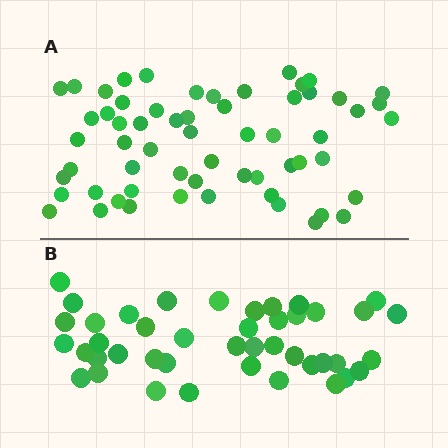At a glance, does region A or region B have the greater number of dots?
Region A (the top region) has more dots.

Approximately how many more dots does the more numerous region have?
Region A has approximately 15 more dots than region B.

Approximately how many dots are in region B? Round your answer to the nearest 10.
About 40 dots. (The exact count is 43, which rounds to 40.)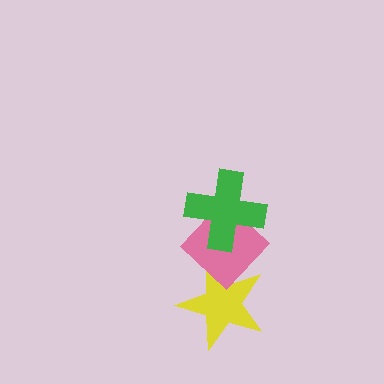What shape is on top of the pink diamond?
The green cross is on top of the pink diamond.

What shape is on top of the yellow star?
The pink diamond is on top of the yellow star.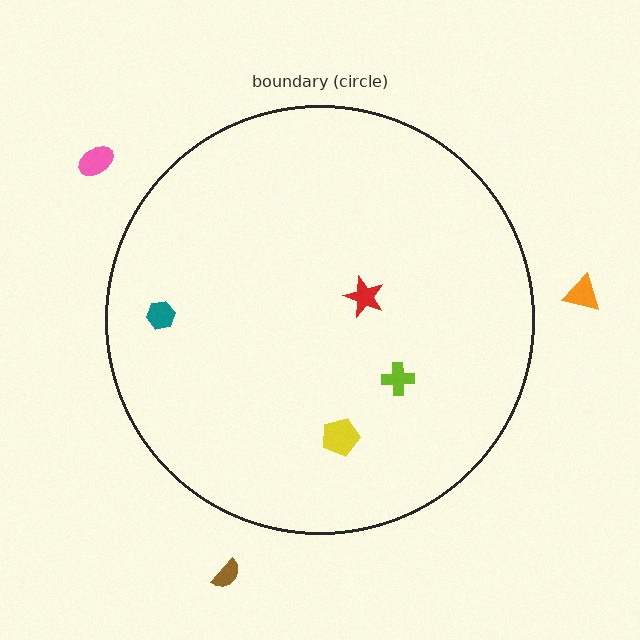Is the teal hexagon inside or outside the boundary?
Inside.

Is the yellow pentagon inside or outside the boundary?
Inside.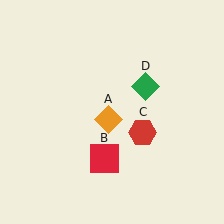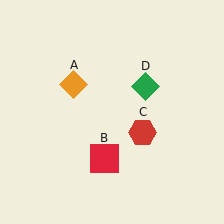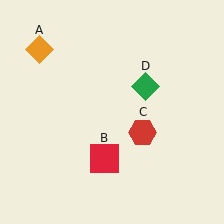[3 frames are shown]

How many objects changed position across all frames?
1 object changed position: orange diamond (object A).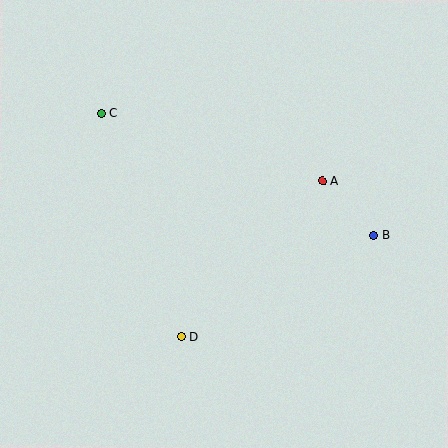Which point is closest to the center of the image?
Point A at (322, 181) is closest to the center.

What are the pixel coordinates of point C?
Point C is at (101, 114).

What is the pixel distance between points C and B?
The distance between C and B is 298 pixels.